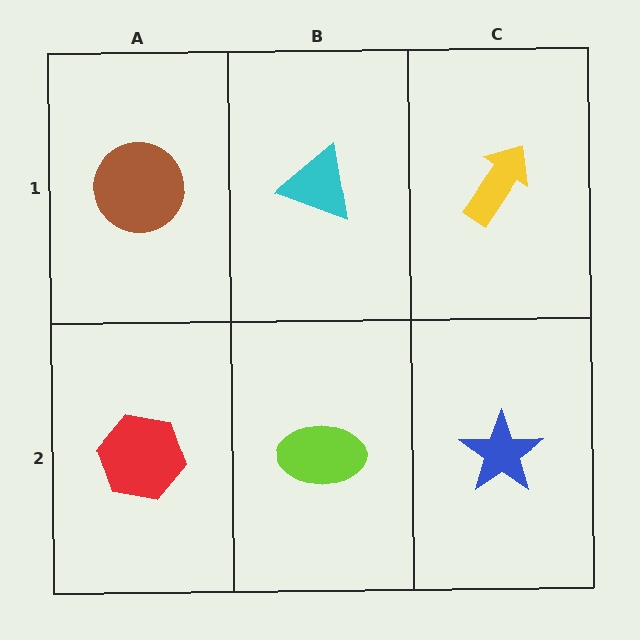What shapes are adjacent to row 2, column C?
A yellow arrow (row 1, column C), a lime ellipse (row 2, column B).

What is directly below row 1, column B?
A lime ellipse.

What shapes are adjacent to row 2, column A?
A brown circle (row 1, column A), a lime ellipse (row 2, column B).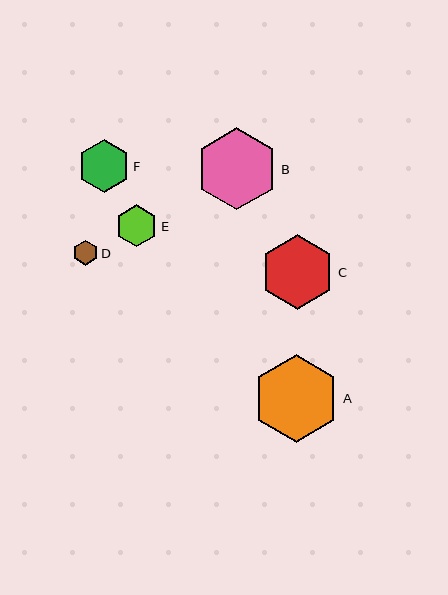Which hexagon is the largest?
Hexagon A is the largest with a size of approximately 87 pixels.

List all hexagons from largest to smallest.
From largest to smallest: A, B, C, F, E, D.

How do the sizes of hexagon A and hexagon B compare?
Hexagon A and hexagon B are approximately the same size.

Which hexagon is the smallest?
Hexagon D is the smallest with a size of approximately 25 pixels.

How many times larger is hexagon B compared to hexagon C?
Hexagon B is approximately 1.1 times the size of hexagon C.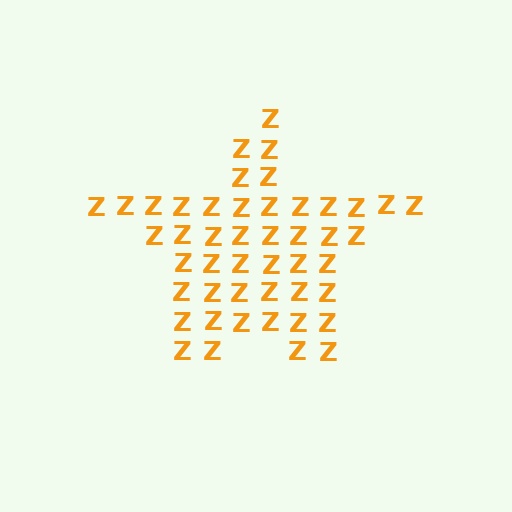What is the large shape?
The large shape is a star.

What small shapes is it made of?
It is made of small letter Z's.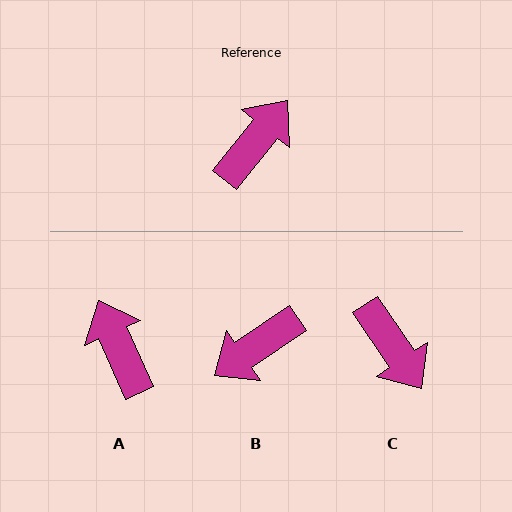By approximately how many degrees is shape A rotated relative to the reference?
Approximately 62 degrees counter-clockwise.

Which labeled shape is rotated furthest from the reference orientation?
B, about 162 degrees away.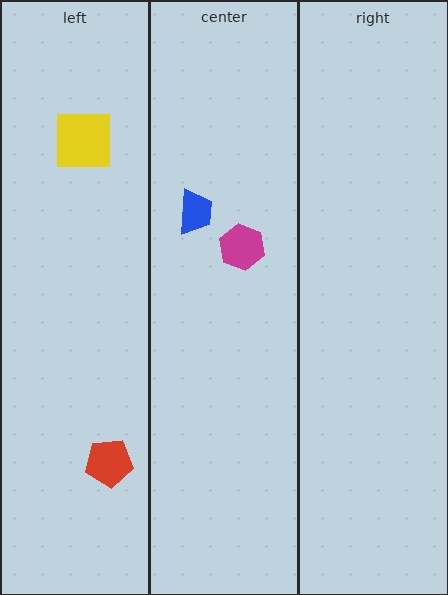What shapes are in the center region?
The magenta hexagon, the blue trapezoid.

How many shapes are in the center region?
2.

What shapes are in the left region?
The red pentagon, the yellow square.